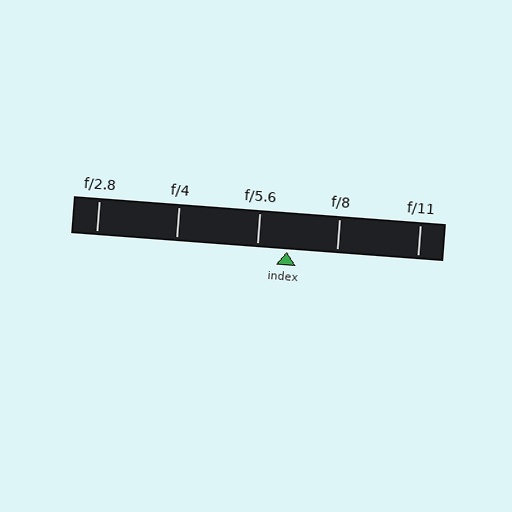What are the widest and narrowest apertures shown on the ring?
The widest aperture shown is f/2.8 and the narrowest is f/11.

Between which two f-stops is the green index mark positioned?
The index mark is between f/5.6 and f/8.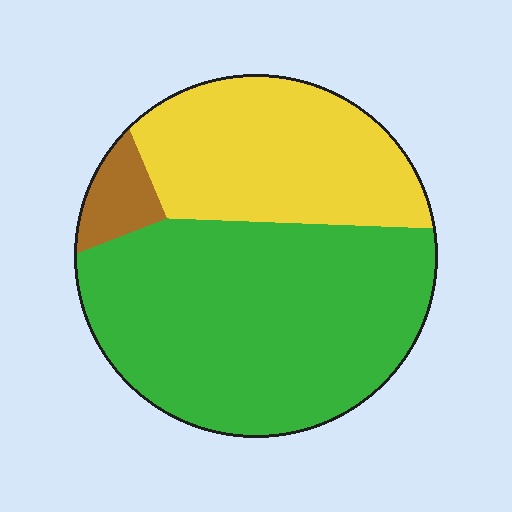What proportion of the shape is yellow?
Yellow takes up between a quarter and a half of the shape.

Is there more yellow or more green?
Green.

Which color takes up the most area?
Green, at roughly 60%.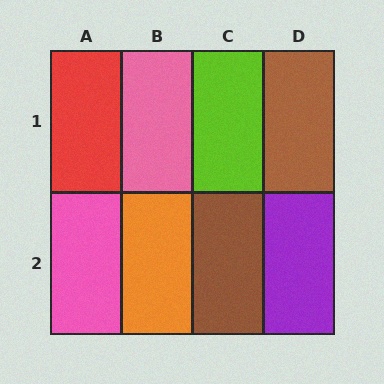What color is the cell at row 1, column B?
Pink.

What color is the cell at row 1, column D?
Brown.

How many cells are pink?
2 cells are pink.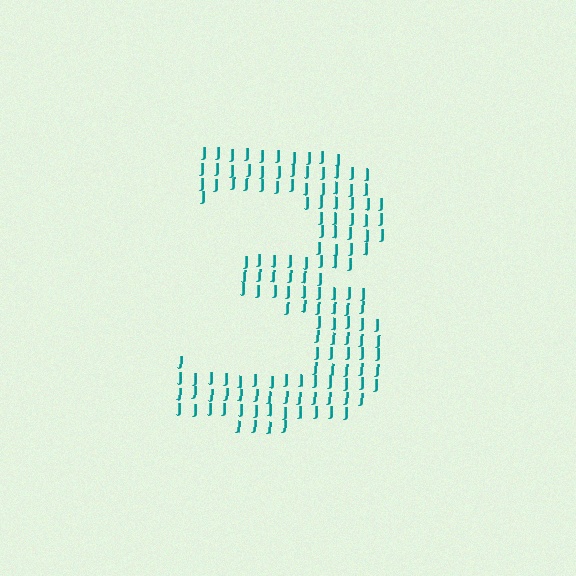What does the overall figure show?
The overall figure shows the digit 3.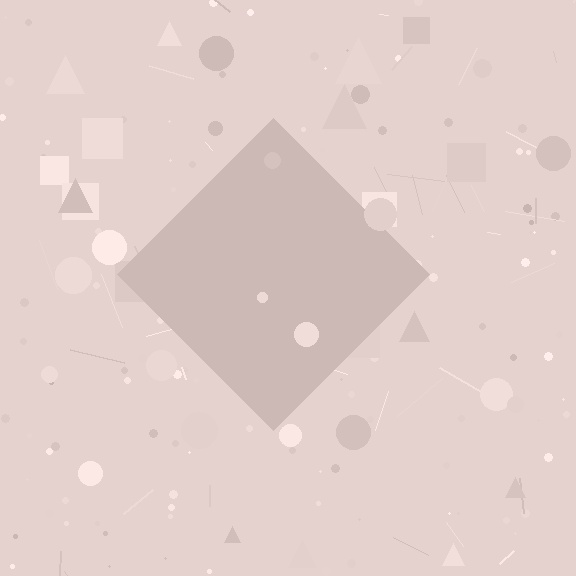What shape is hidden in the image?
A diamond is hidden in the image.